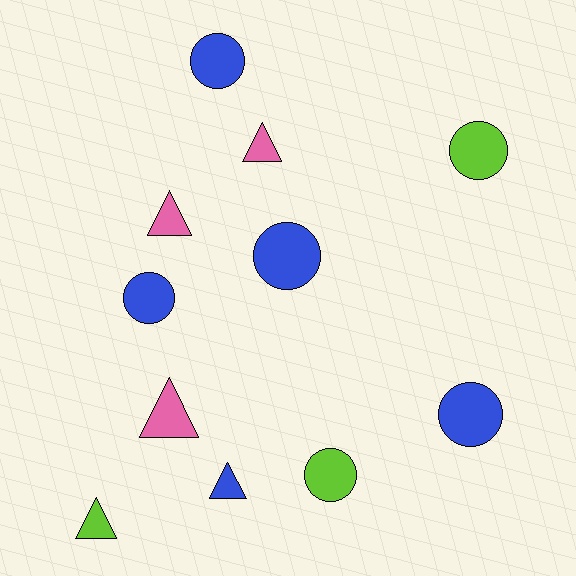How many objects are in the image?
There are 11 objects.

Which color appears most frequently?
Blue, with 5 objects.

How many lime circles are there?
There are 2 lime circles.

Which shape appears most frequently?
Circle, with 6 objects.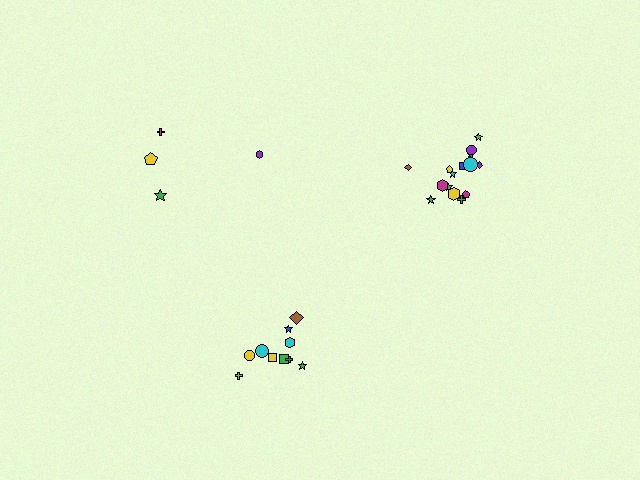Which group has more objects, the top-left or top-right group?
The top-right group.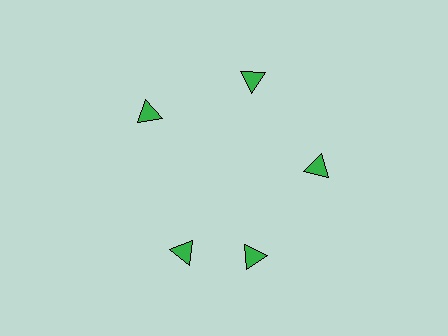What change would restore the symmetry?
The symmetry would be restored by rotating it back into even spacing with its neighbors so that all 5 triangles sit at equal angles and equal distance from the center.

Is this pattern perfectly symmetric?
No. The 5 green triangles are arranged in a ring, but one element near the 8 o'clock position is rotated out of alignment along the ring, breaking the 5-fold rotational symmetry.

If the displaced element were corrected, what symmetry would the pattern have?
It would have 5-fold rotational symmetry — the pattern would map onto itself every 72 degrees.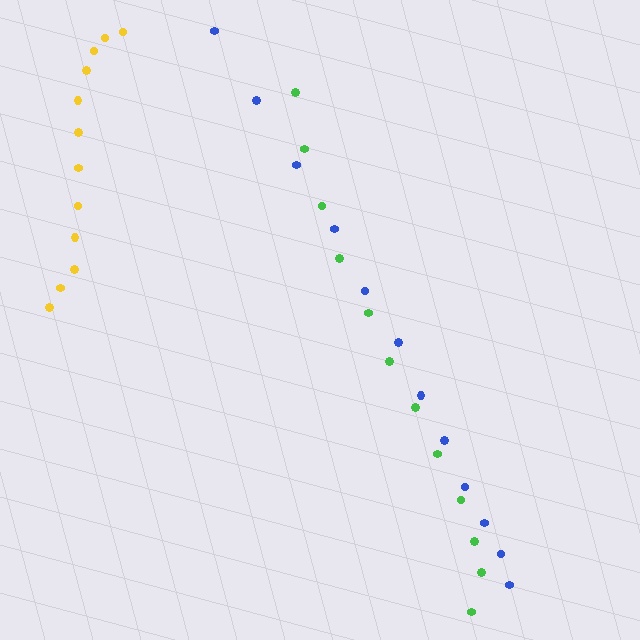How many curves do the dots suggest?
There are 3 distinct paths.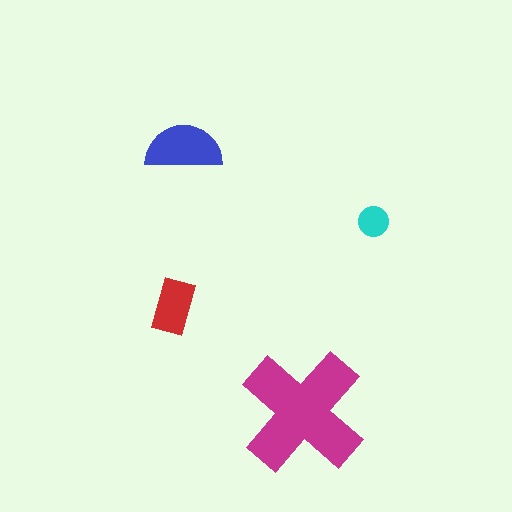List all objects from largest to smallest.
The magenta cross, the blue semicircle, the red rectangle, the cyan circle.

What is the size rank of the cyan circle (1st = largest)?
4th.